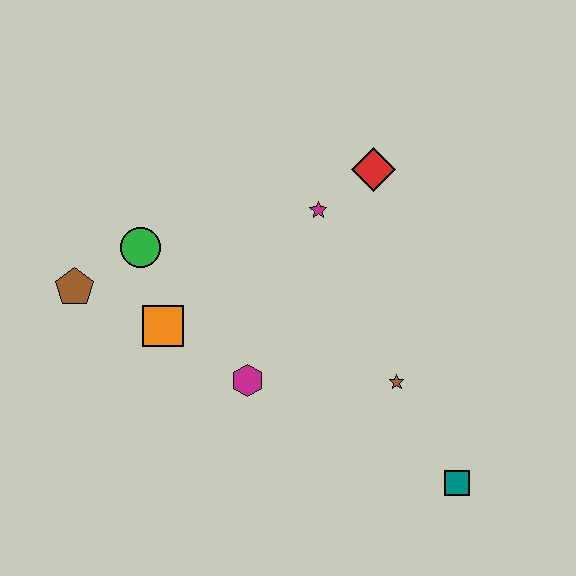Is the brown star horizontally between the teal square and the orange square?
Yes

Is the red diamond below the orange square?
No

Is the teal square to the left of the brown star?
No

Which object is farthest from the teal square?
The brown pentagon is farthest from the teal square.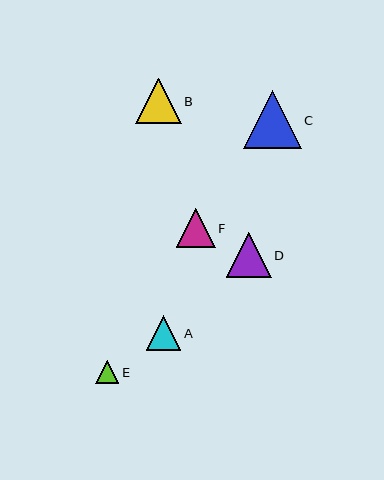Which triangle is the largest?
Triangle C is the largest with a size of approximately 57 pixels.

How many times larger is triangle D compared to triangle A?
Triangle D is approximately 1.3 times the size of triangle A.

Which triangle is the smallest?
Triangle E is the smallest with a size of approximately 23 pixels.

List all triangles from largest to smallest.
From largest to smallest: C, B, D, F, A, E.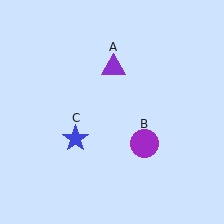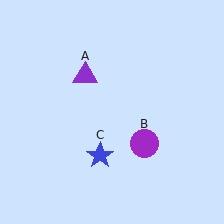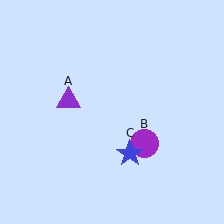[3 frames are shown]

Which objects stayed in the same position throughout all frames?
Purple circle (object B) remained stationary.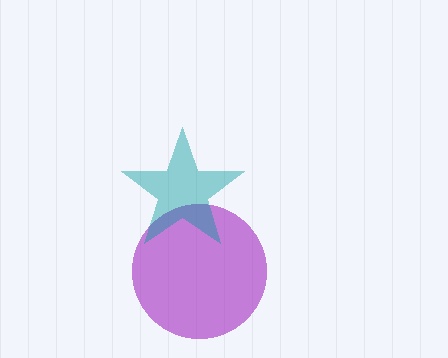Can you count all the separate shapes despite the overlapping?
Yes, there are 2 separate shapes.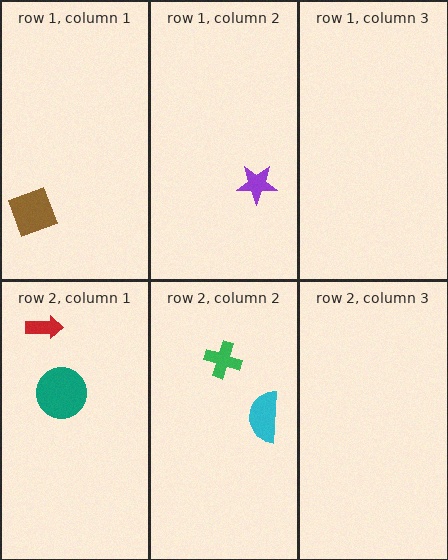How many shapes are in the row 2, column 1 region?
2.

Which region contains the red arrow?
The row 2, column 1 region.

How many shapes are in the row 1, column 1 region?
1.